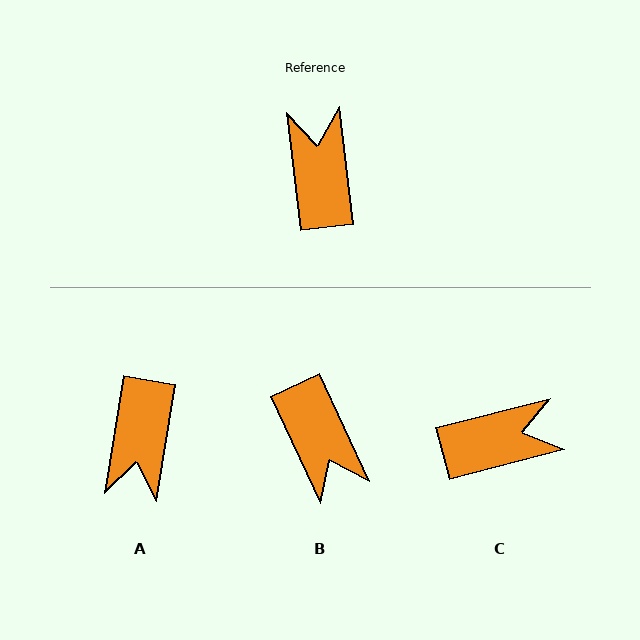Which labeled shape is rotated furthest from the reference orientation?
A, about 164 degrees away.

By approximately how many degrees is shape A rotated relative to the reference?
Approximately 164 degrees counter-clockwise.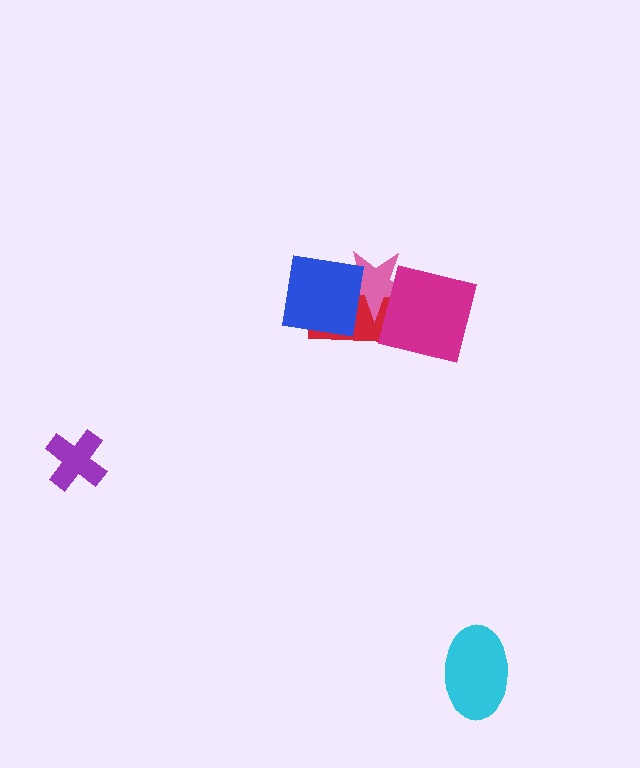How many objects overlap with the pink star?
3 objects overlap with the pink star.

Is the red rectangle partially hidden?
Yes, it is partially covered by another shape.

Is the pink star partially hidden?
Yes, it is partially covered by another shape.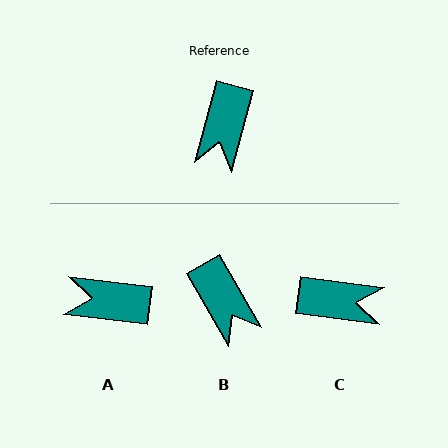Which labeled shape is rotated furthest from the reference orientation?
C, about 97 degrees away.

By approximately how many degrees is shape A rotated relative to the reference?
Approximately 82 degrees clockwise.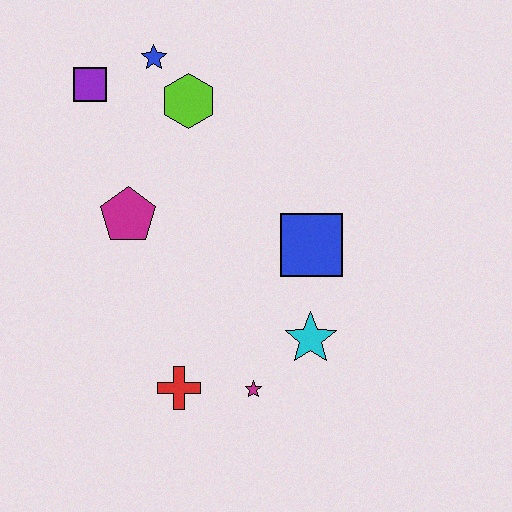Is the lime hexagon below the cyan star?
No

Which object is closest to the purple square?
The blue star is closest to the purple square.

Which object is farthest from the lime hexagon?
The magenta star is farthest from the lime hexagon.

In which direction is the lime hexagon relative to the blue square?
The lime hexagon is above the blue square.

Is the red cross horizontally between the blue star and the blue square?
Yes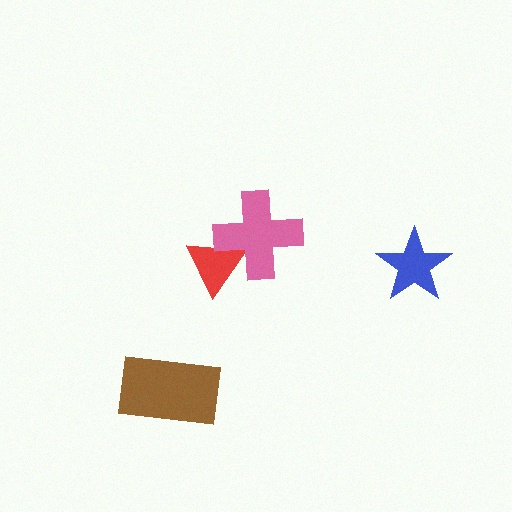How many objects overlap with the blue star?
0 objects overlap with the blue star.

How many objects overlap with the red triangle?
1 object overlaps with the red triangle.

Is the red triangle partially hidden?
Yes, it is partially covered by another shape.